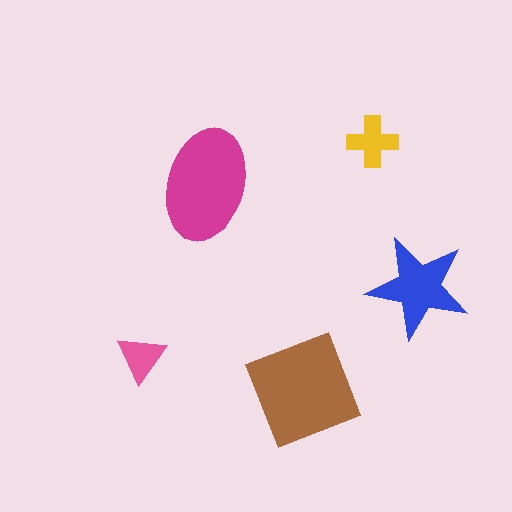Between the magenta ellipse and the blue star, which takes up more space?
The magenta ellipse.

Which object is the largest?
The brown square.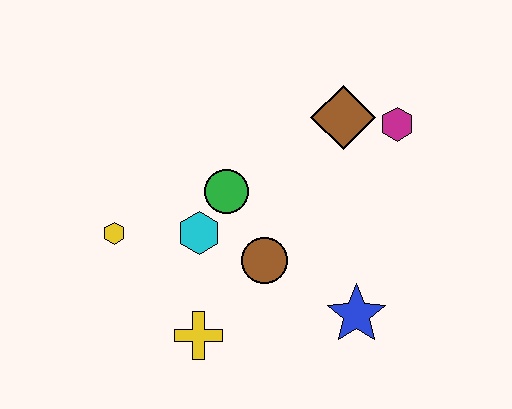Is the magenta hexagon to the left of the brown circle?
No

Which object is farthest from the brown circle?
The magenta hexagon is farthest from the brown circle.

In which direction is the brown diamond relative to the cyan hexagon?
The brown diamond is to the right of the cyan hexagon.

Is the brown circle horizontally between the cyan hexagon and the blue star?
Yes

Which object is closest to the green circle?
The cyan hexagon is closest to the green circle.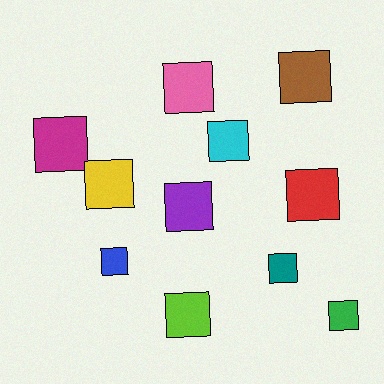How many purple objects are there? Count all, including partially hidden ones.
There is 1 purple object.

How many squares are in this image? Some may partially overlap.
There are 11 squares.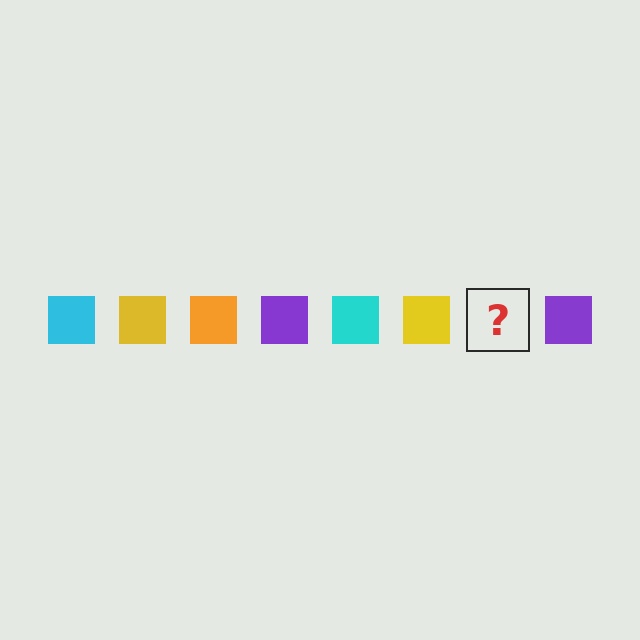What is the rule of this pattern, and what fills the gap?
The rule is that the pattern cycles through cyan, yellow, orange, purple squares. The gap should be filled with an orange square.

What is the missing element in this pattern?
The missing element is an orange square.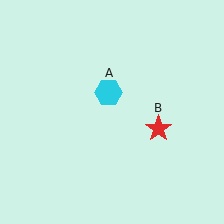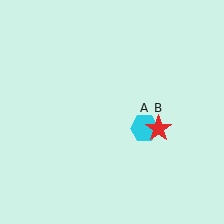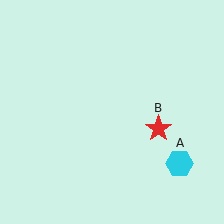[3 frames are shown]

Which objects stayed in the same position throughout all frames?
Red star (object B) remained stationary.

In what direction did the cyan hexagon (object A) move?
The cyan hexagon (object A) moved down and to the right.